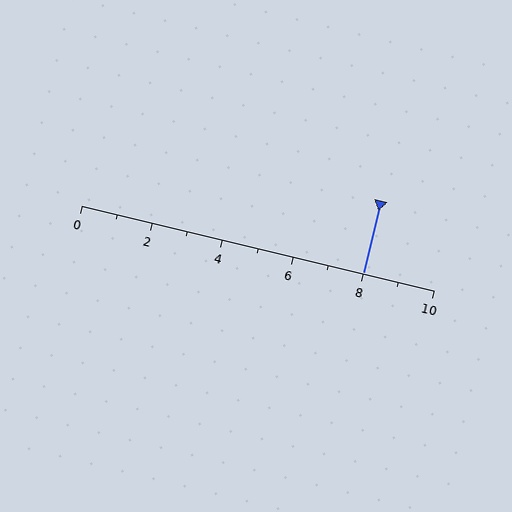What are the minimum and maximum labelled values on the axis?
The axis runs from 0 to 10.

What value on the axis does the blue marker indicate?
The marker indicates approximately 8.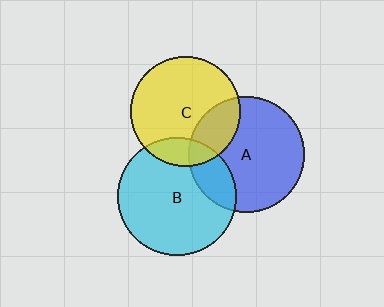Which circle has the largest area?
Circle B (cyan).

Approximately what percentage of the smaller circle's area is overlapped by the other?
Approximately 25%.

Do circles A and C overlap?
Yes.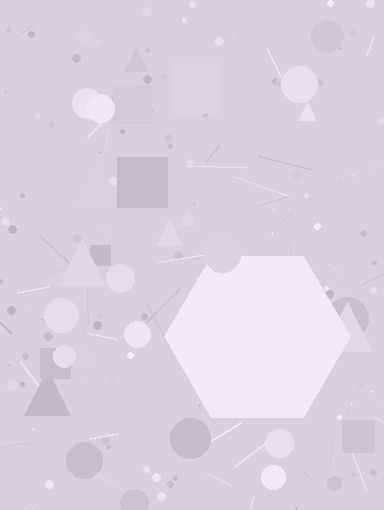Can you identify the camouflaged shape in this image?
The camouflaged shape is a hexagon.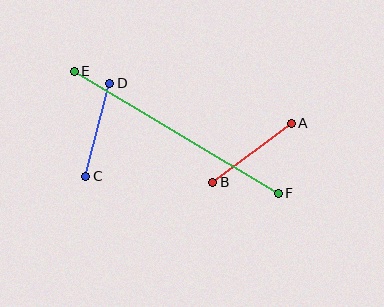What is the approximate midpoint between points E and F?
The midpoint is at approximately (176, 132) pixels.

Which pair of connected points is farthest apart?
Points E and F are farthest apart.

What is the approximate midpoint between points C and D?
The midpoint is at approximately (98, 130) pixels.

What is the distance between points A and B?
The distance is approximately 98 pixels.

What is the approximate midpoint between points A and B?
The midpoint is at approximately (252, 153) pixels.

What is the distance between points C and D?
The distance is approximately 96 pixels.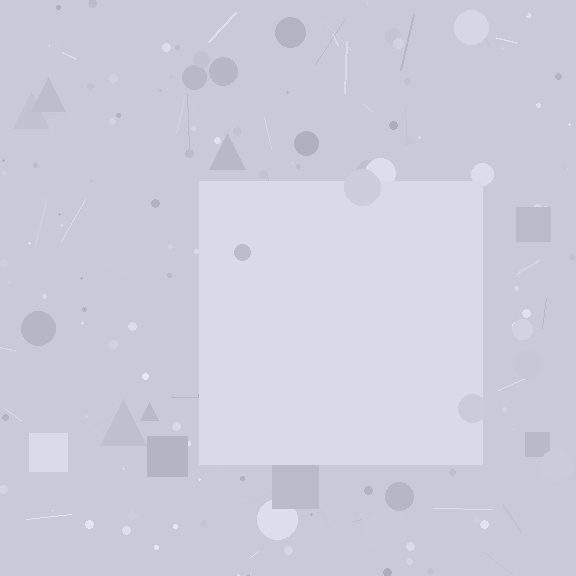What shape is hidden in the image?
A square is hidden in the image.